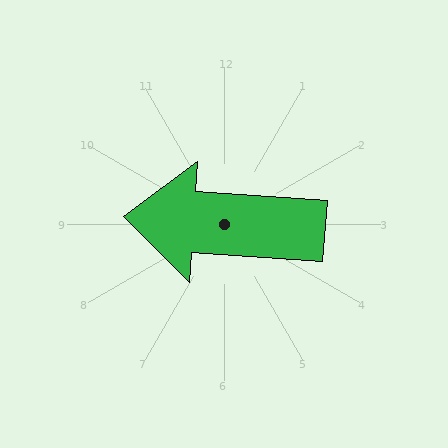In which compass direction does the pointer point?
West.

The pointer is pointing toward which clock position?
Roughly 9 o'clock.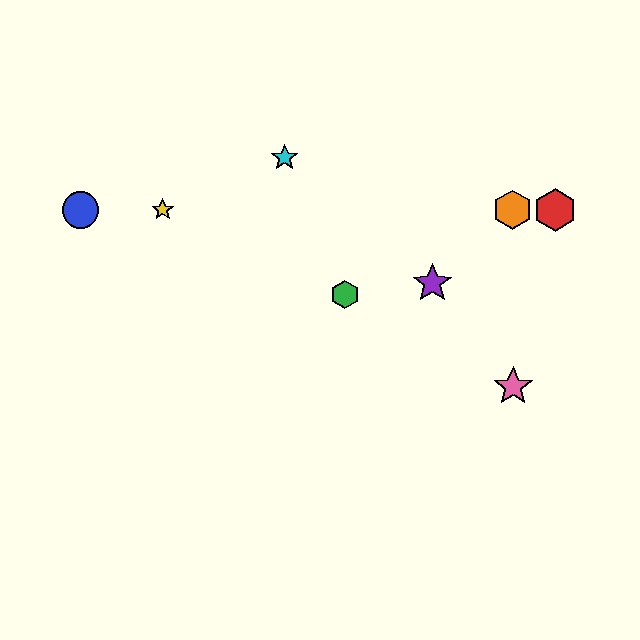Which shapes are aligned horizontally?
The red hexagon, the blue circle, the yellow star, the orange hexagon are aligned horizontally.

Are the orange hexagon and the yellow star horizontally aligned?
Yes, both are at y≈210.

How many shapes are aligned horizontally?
4 shapes (the red hexagon, the blue circle, the yellow star, the orange hexagon) are aligned horizontally.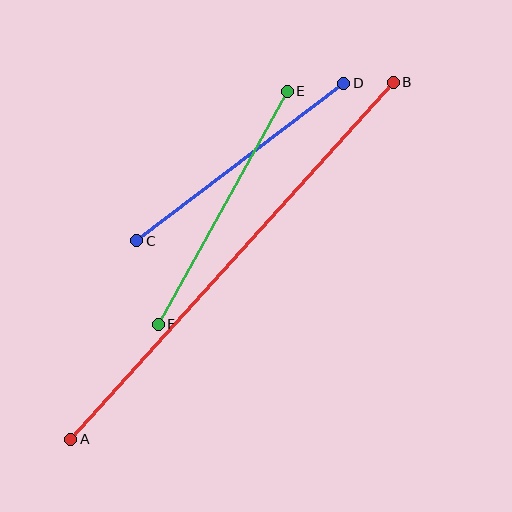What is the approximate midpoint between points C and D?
The midpoint is at approximately (240, 162) pixels.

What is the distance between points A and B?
The distance is approximately 481 pixels.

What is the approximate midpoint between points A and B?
The midpoint is at approximately (232, 261) pixels.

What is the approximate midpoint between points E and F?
The midpoint is at approximately (223, 208) pixels.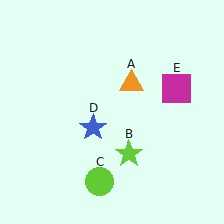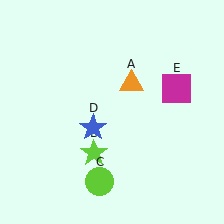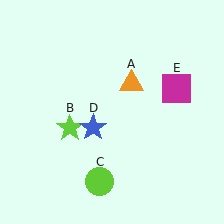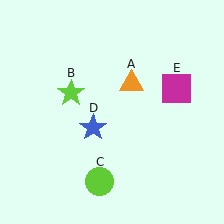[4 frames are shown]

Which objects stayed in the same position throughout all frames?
Orange triangle (object A) and lime circle (object C) and blue star (object D) and magenta square (object E) remained stationary.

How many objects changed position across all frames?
1 object changed position: lime star (object B).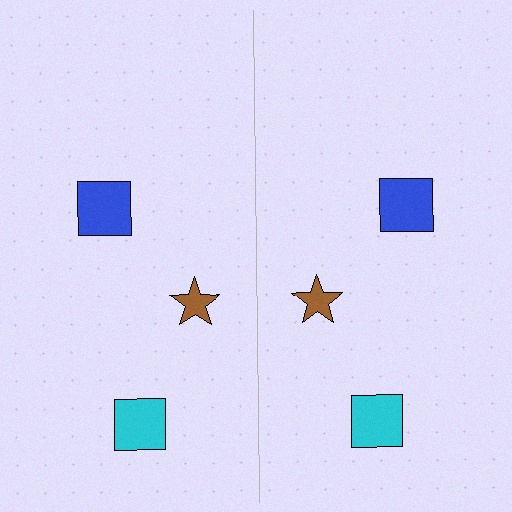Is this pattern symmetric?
Yes, this pattern has bilateral (reflection) symmetry.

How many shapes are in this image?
There are 6 shapes in this image.